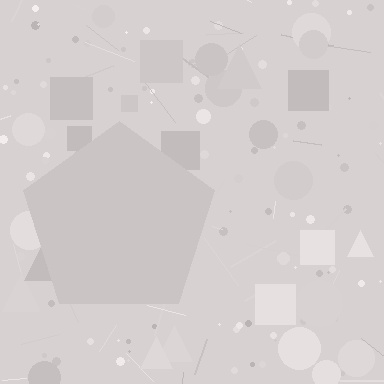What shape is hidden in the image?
A pentagon is hidden in the image.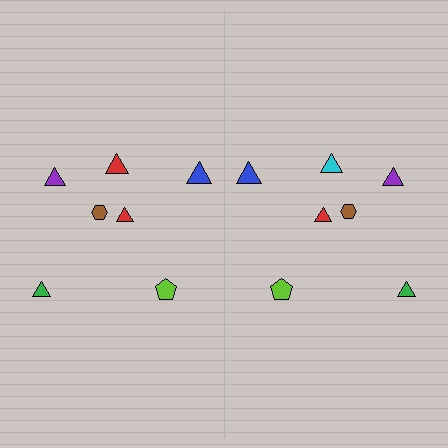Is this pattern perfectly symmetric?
No, the pattern is not perfectly symmetric. The cyan triangle on the right side breaks the symmetry — its mirror counterpart is red.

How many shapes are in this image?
There are 14 shapes in this image.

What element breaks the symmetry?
The cyan triangle on the right side breaks the symmetry — its mirror counterpart is red.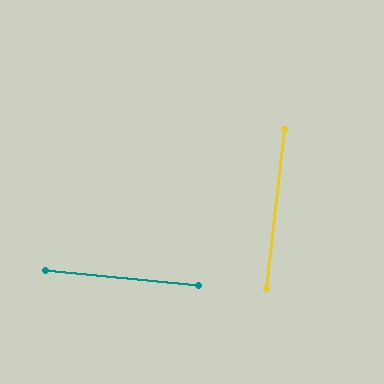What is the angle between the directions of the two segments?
Approximately 89 degrees.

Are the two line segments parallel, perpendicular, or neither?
Perpendicular — they meet at approximately 89°.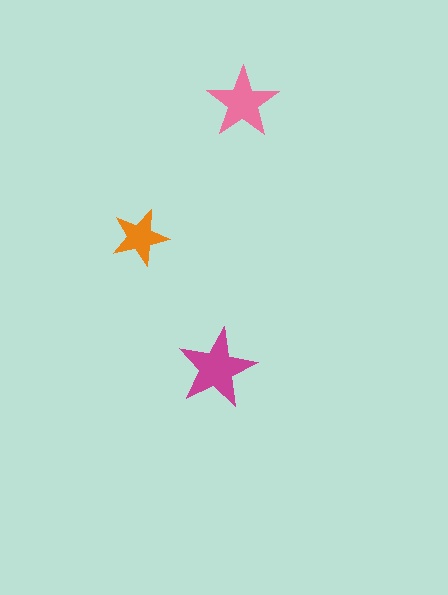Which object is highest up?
The pink star is topmost.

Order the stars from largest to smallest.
the magenta one, the pink one, the orange one.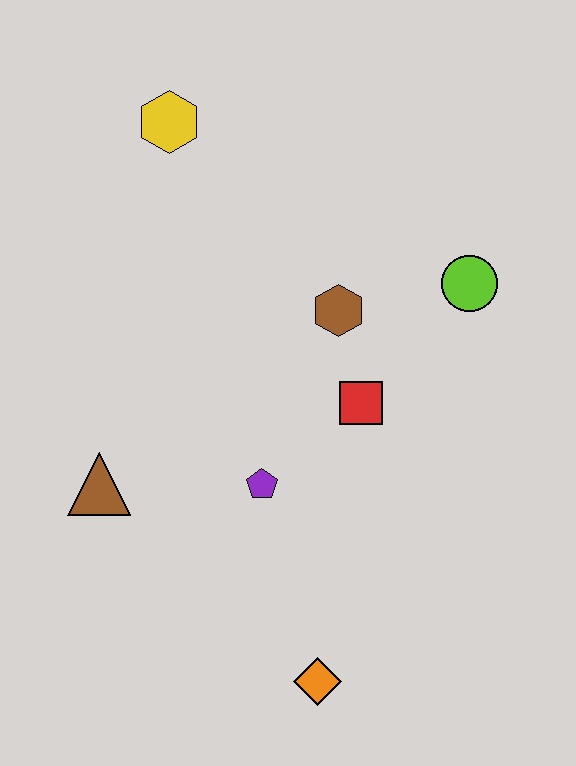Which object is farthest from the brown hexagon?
The orange diamond is farthest from the brown hexagon.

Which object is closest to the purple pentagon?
The red square is closest to the purple pentagon.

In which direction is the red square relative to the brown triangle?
The red square is to the right of the brown triangle.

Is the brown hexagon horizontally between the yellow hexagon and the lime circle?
Yes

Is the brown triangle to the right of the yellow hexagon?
No